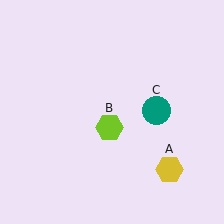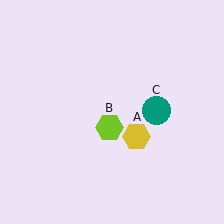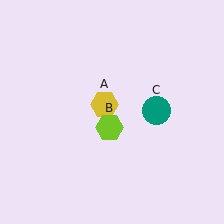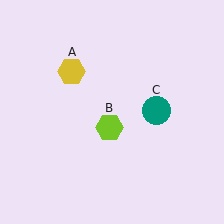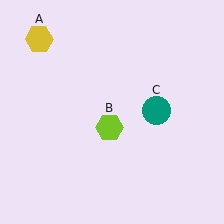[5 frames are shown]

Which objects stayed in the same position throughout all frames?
Lime hexagon (object B) and teal circle (object C) remained stationary.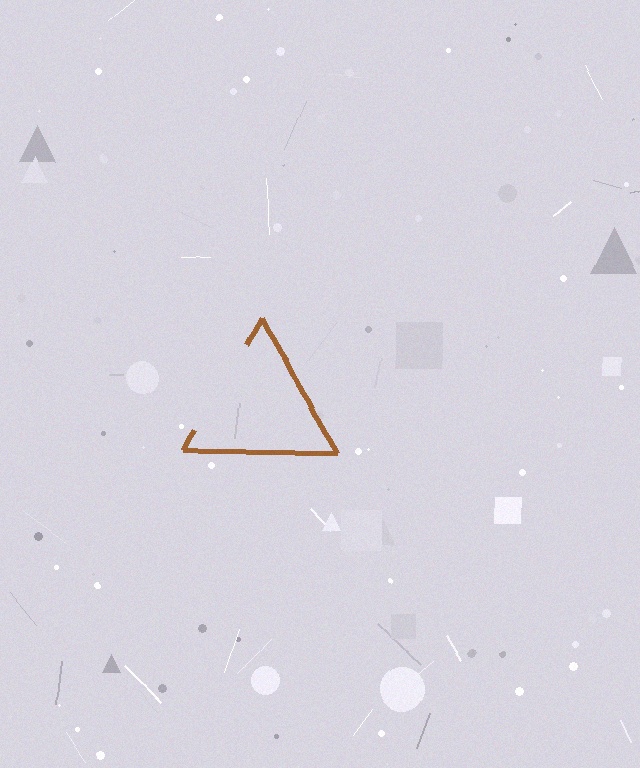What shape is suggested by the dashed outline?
The dashed outline suggests a triangle.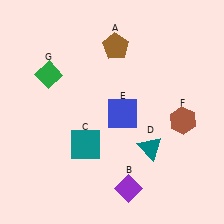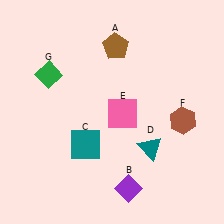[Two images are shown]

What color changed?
The square (E) changed from blue in Image 1 to pink in Image 2.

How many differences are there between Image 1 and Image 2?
There is 1 difference between the two images.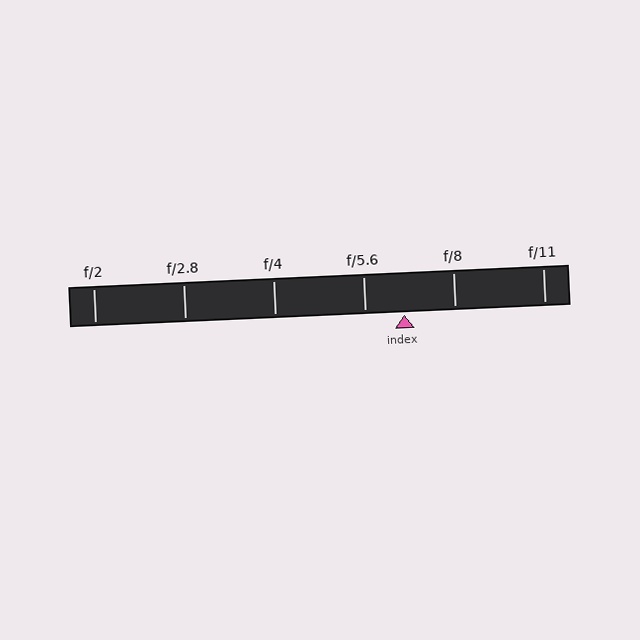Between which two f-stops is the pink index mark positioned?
The index mark is between f/5.6 and f/8.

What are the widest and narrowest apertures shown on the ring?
The widest aperture shown is f/2 and the narrowest is f/11.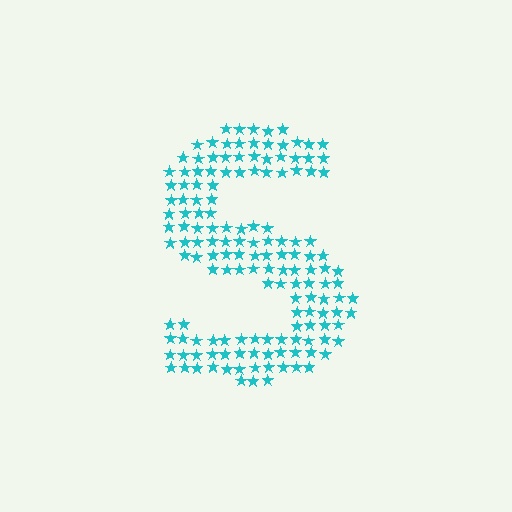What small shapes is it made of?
It is made of small stars.